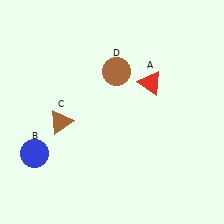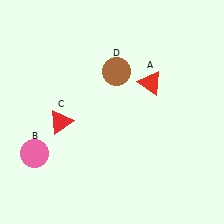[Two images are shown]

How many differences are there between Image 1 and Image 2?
There are 2 differences between the two images.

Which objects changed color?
B changed from blue to pink. C changed from brown to red.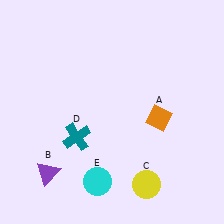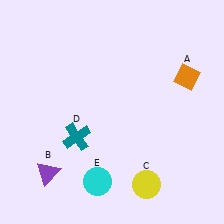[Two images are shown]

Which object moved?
The orange diamond (A) moved up.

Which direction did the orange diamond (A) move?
The orange diamond (A) moved up.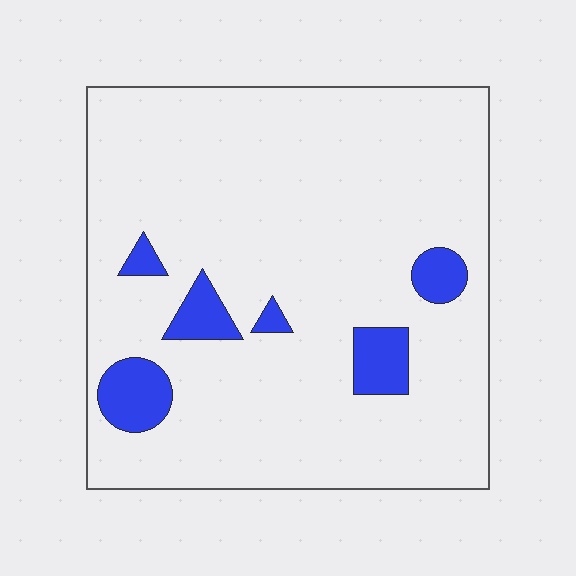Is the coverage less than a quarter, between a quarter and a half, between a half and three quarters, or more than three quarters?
Less than a quarter.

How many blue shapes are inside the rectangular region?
6.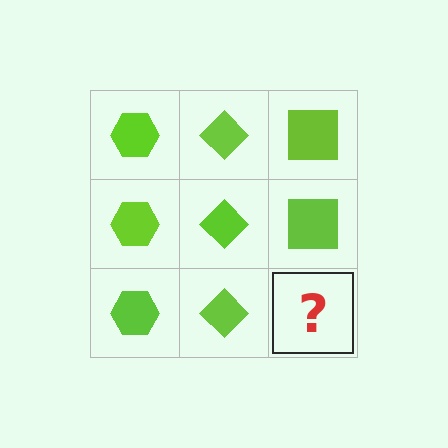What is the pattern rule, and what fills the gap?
The rule is that each column has a consistent shape. The gap should be filled with a lime square.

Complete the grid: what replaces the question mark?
The question mark should be replaced with a lime square.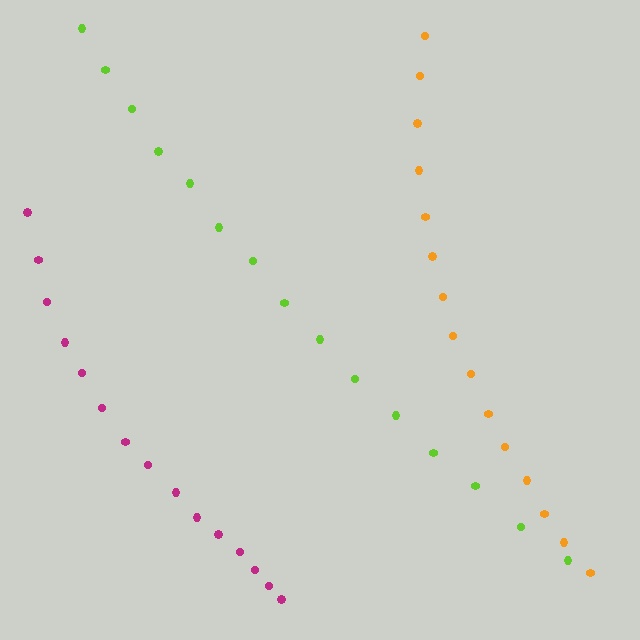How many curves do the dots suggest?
There are 3 distinct paths.